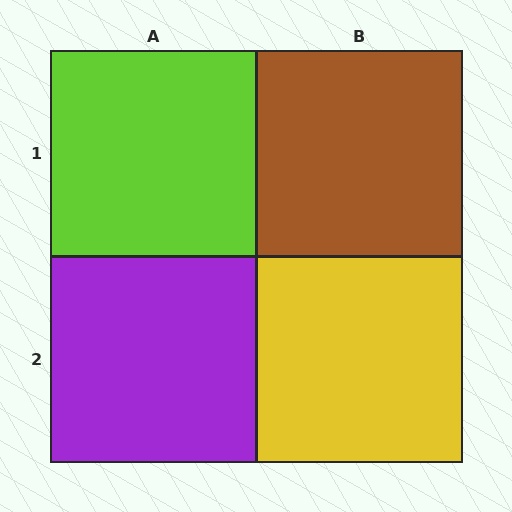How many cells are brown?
1 cell is brown.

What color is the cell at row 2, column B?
Yellow.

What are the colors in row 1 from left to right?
Lime, brown.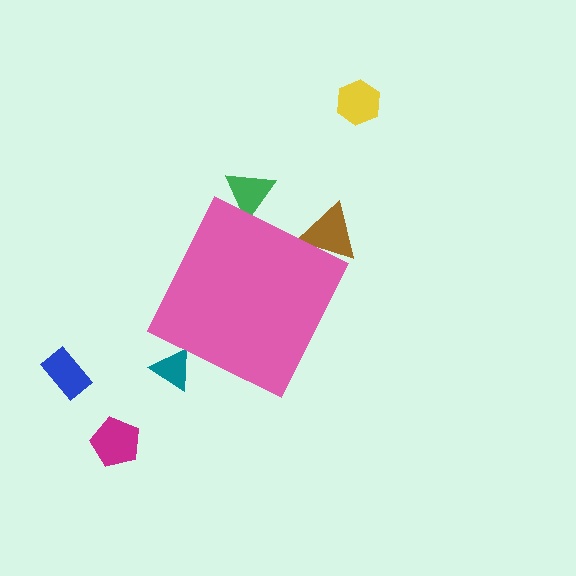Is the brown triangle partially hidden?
Yes, the brown triangle is partially hidden behind the pink diamond.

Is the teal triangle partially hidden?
Yes, the teal triangle is partially hidden behind the pink diamond.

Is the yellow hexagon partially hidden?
No, the yellow hexagon is fully visible.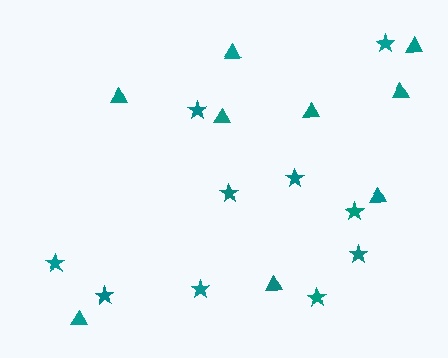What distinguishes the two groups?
There are 2 groups: one group of stars (10) and one group of triangles (9).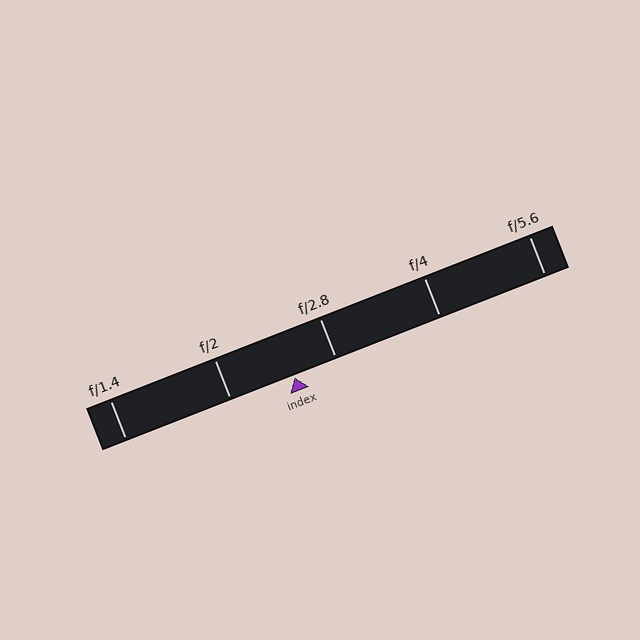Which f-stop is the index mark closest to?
The index mark is closest to f/2.8.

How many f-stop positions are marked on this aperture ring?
There are 5 f-stop positions marked.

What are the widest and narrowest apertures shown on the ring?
The widest aperture shown is f/1.4 and the narrowest is f/5.6.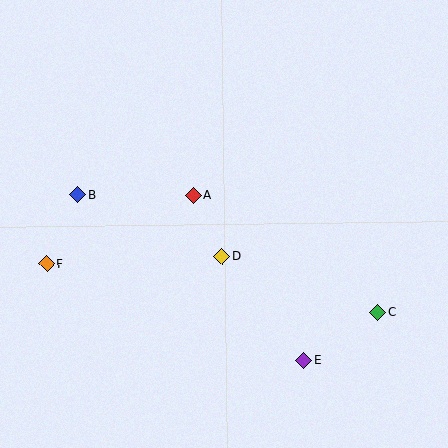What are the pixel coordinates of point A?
Point A is at (193, 195).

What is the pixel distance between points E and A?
The distance between E and A is 199 pixels.